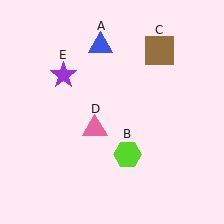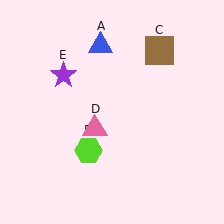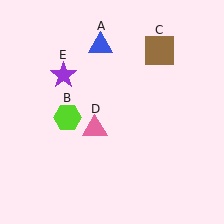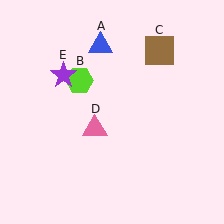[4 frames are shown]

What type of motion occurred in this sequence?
The lime hexagon (object B) rotated clockwise around the center of the scene.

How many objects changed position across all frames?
1 object changed position: lime hexagon (object B).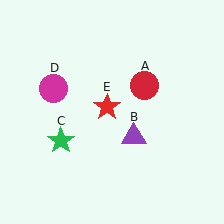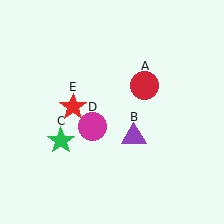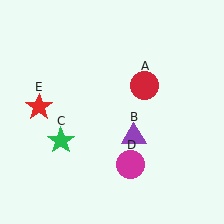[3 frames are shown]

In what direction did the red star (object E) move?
The red star (object E) moved left.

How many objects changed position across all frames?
2 objects changed position: magenta circle (object D), red star (object E).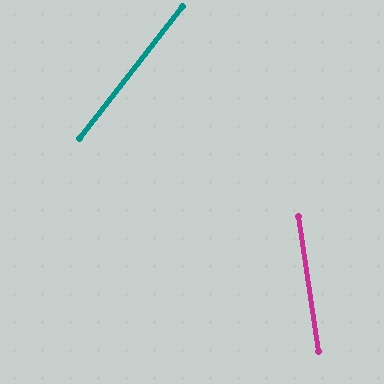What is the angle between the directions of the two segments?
Approximately 46 degrees.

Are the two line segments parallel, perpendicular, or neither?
Neither parallel nor perpendicular — they differ by about 46°.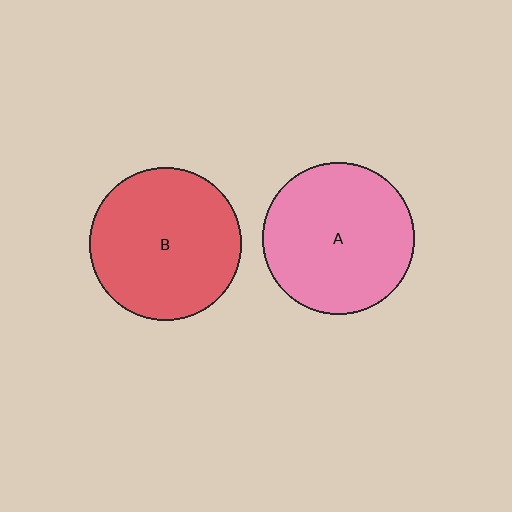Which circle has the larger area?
Circle B (red).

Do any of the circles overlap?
No, none of the circles overlap.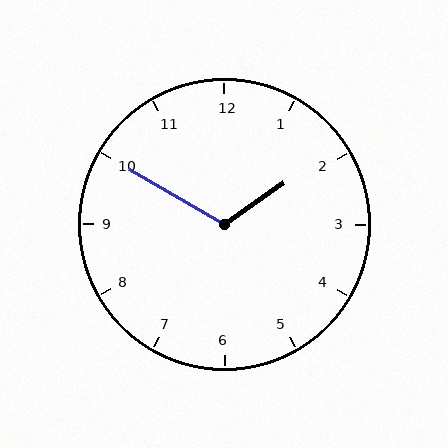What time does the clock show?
1:50.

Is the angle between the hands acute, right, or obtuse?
It is obtuse.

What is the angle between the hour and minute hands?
Approximately 115 degrees.